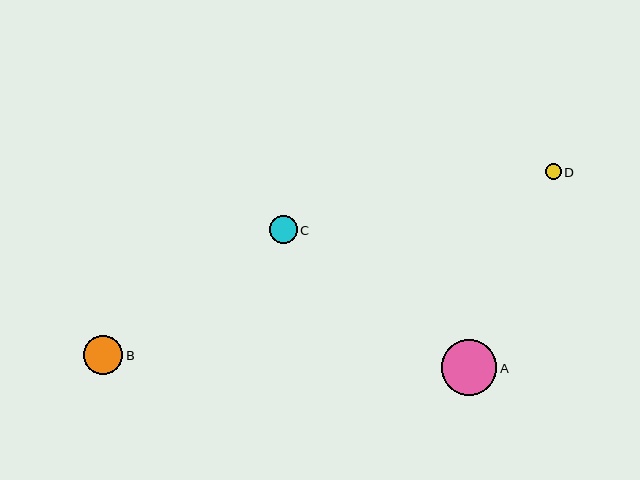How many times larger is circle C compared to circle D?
Circle C is approximately 1.8 times the size of circle D.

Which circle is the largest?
Circle A is the largest with a size of approximately 56 pixels.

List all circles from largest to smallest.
From largest to smallest: A, B, C, D.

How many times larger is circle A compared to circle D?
Circle A is approximately 3.5 times the size of circle D.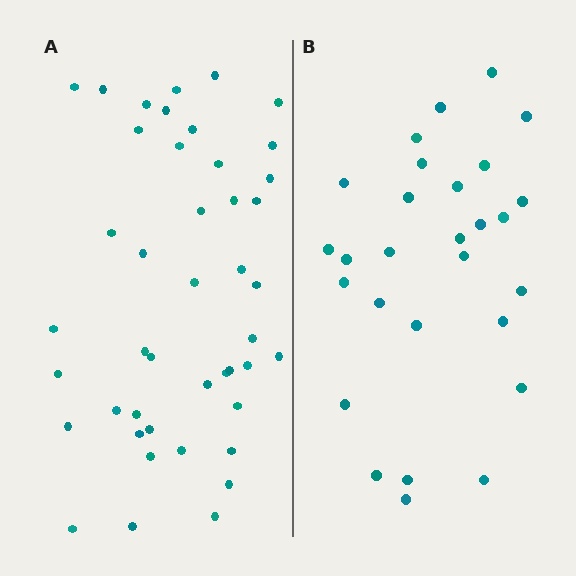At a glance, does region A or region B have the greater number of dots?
Region A (the left region) has more dots.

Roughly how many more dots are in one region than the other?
Region A has approximately 15 more dots than region B.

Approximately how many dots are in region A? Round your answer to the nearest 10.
About 40 dots. (The exact count is 44, which rounds to 40.)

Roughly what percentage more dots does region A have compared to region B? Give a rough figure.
About 55% more.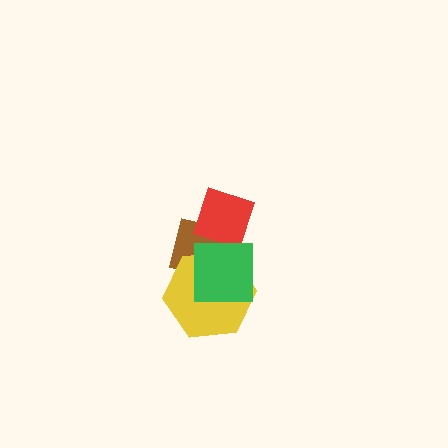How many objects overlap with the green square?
3 objects overlap with the green square.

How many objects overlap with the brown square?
3 objects overlap with the brown square.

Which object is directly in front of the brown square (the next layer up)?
The yellow hexagon is directly in front of the brown square.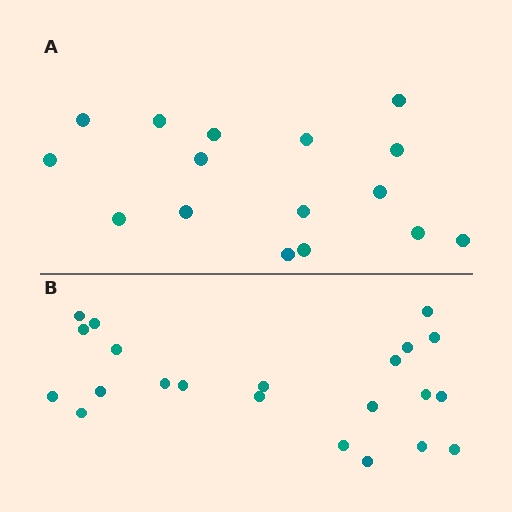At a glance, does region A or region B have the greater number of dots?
Region B (the bottom region) has more dots.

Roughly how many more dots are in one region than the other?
Region B has about 6 more dots than region A.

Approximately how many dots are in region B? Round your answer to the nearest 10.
About 20 dots. (The exact count is 22, which rounds to 20.)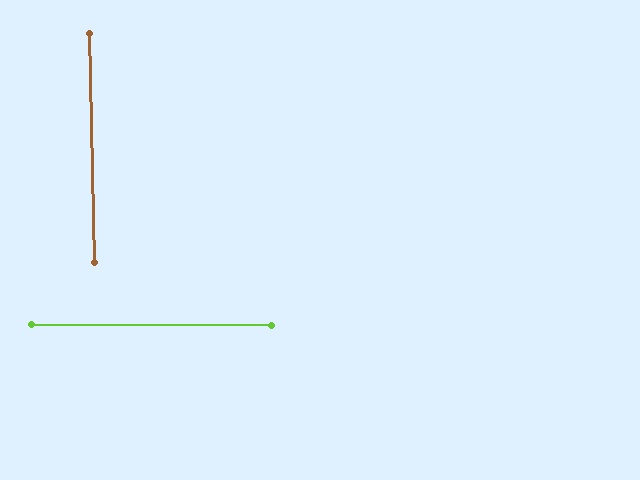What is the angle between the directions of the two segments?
Approximately 89 degrees.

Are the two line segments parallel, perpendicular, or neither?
Perpendicular — they meet at approximately 89°.